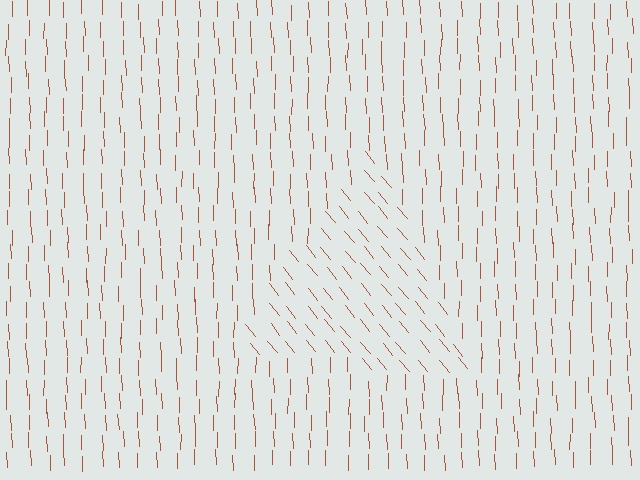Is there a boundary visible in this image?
Yes, there is a texture boundary formed by a change in line orientation.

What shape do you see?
I see a triangle.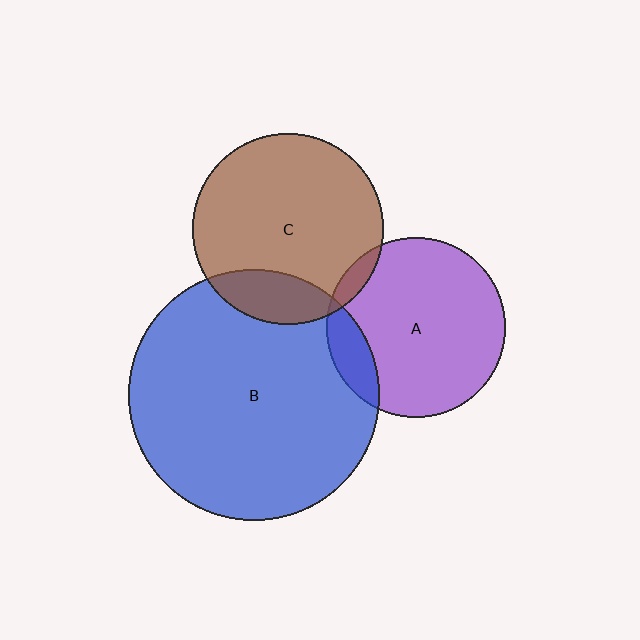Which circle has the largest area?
Circle B (blue).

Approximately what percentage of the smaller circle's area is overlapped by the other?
Approximately 5%.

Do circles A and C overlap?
Yes.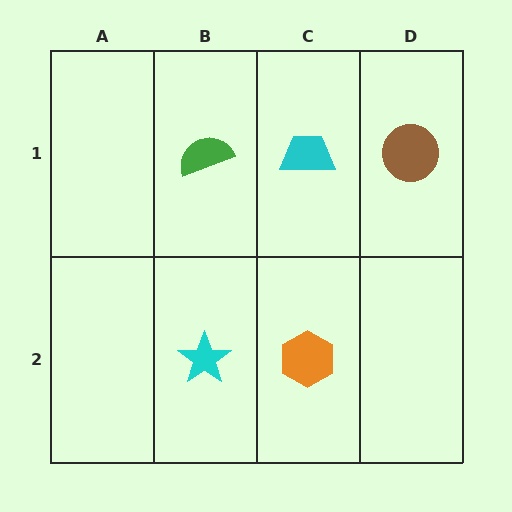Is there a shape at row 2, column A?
No, that cell is empty.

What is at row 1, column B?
A green semicircle.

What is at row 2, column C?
An orange hexagon.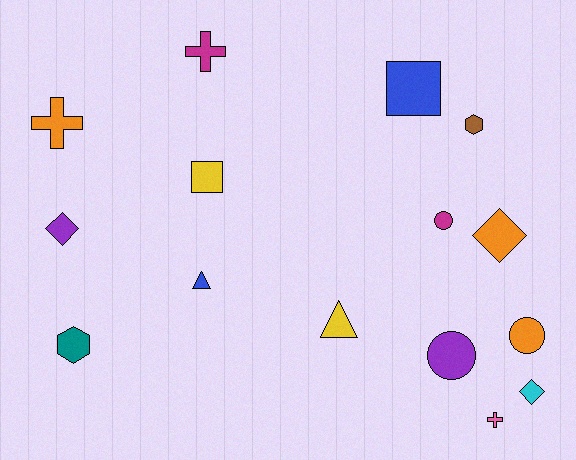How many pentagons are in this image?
There are no pentagons.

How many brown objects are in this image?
There is 1 brown object.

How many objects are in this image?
There are 15 objects.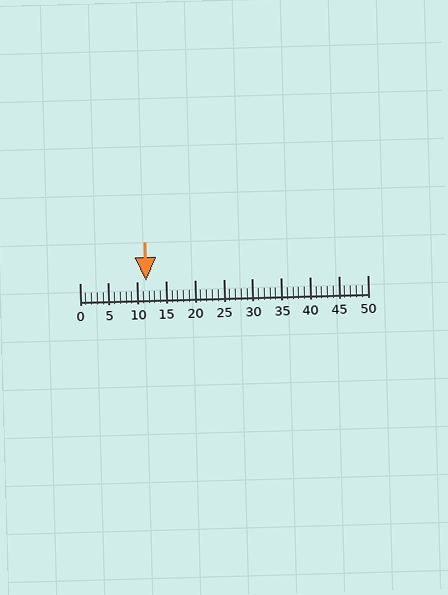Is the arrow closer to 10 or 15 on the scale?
The arrow is closer to 10.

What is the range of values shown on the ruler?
The ruler shows values from 0 to 50.